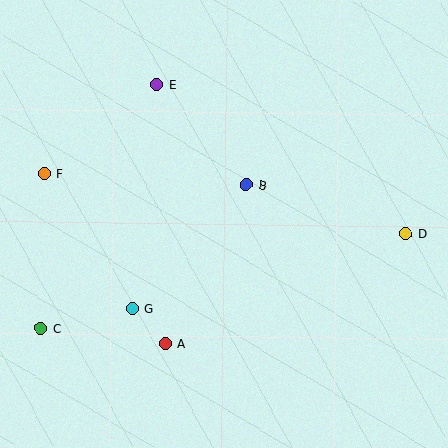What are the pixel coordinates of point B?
Point B is at (246, 185).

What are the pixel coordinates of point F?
Point F is at (44, 173).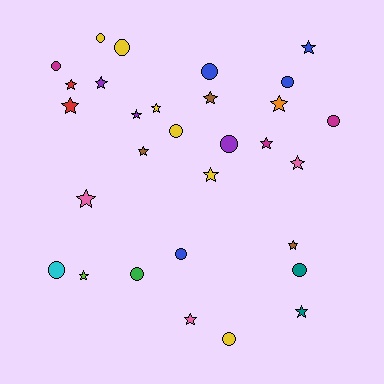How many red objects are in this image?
There are 2 red objects.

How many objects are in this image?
There are 30 objects.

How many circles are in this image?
There are 13 circles.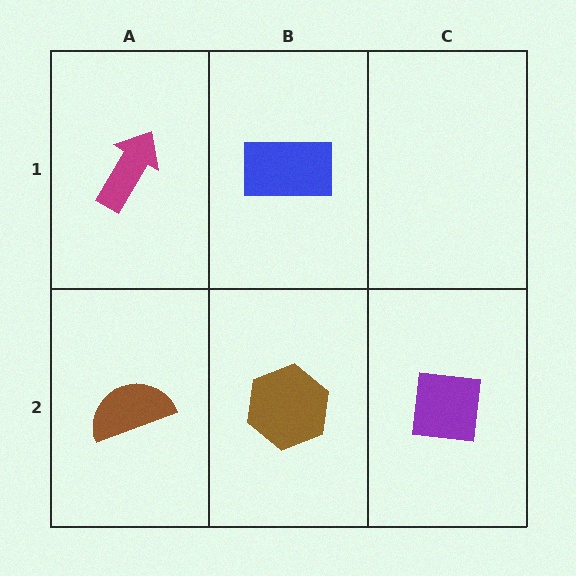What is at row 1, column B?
A blue rectangle.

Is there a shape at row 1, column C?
No, that cell is empty.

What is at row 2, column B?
A brown hexagon.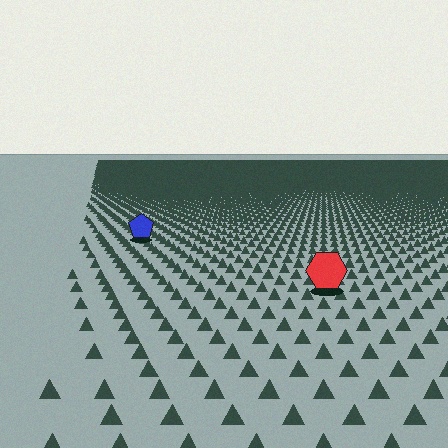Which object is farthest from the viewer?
The blue pentagon is farthest from the viewer. It appears smaller and the ground texture around it is denser.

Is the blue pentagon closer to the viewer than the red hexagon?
No. The red hexagon is closer — you can tell from the texture gradient: the ground texture is coarser near it.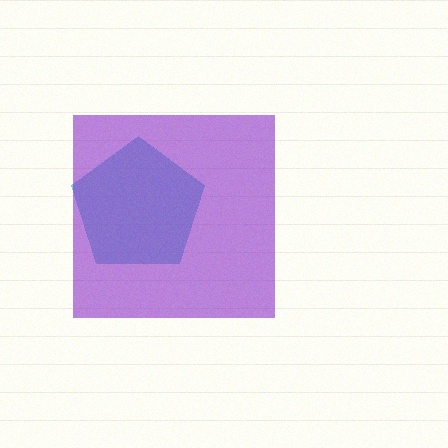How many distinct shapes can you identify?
There are 2 distinct shapes: a cyan pentagon, a purple square.